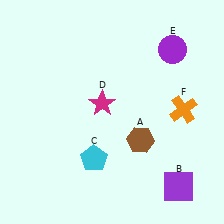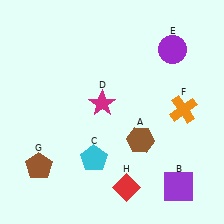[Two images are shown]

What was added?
A brown pentagon (G), a red diamond (H) were added in Image 2.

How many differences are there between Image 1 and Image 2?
There are 2 differences between the two images.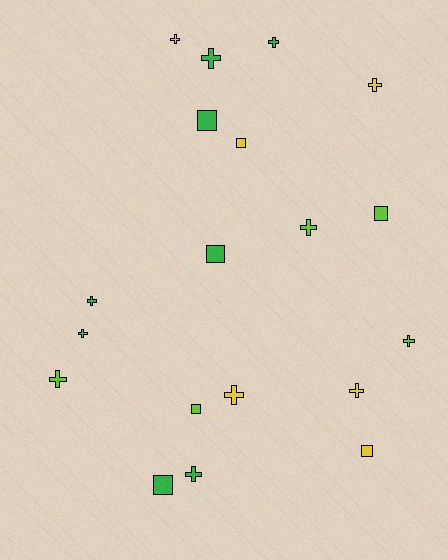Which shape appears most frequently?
Cross, with 12 objects.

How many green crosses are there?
There are 4 green crosses.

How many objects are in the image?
There are 19 objects.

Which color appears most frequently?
Green, with 7 objects.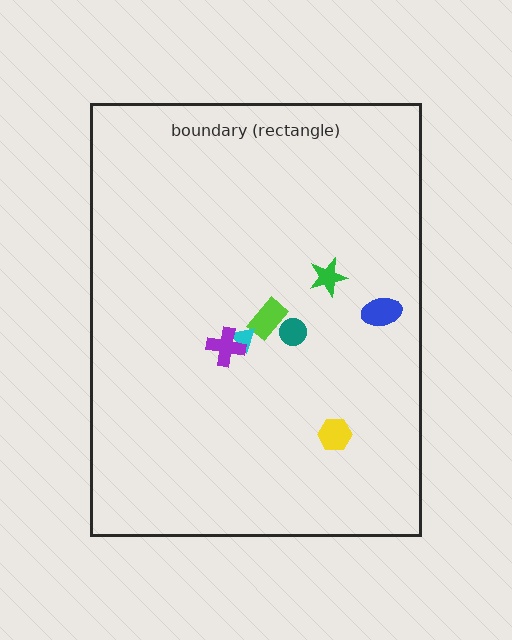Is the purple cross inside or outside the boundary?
Inside.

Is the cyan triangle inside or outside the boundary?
Inside.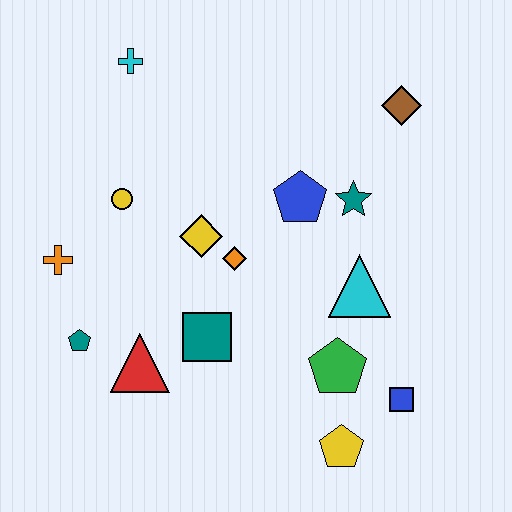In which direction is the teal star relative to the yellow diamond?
The teal star is to the right of the yellow diamond.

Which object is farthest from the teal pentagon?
The brown diamond is farthest from the teal pentagon.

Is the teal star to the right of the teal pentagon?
Yes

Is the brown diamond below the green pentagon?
No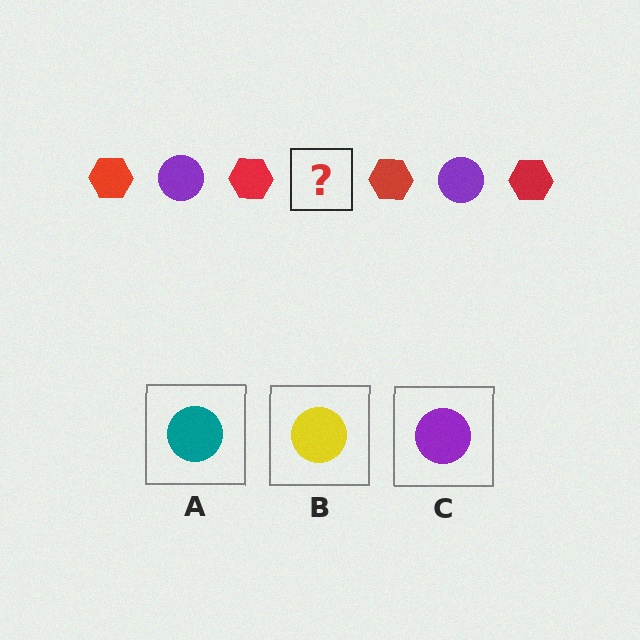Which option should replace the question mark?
Option C.